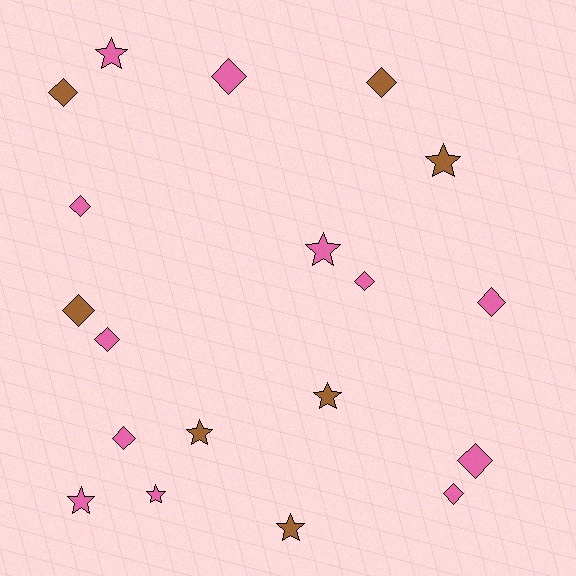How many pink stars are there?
There are 4 pink stars.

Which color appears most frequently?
Pink, with 12 objects.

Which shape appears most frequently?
Diamond, with 11 objects.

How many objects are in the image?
There are 19 objects.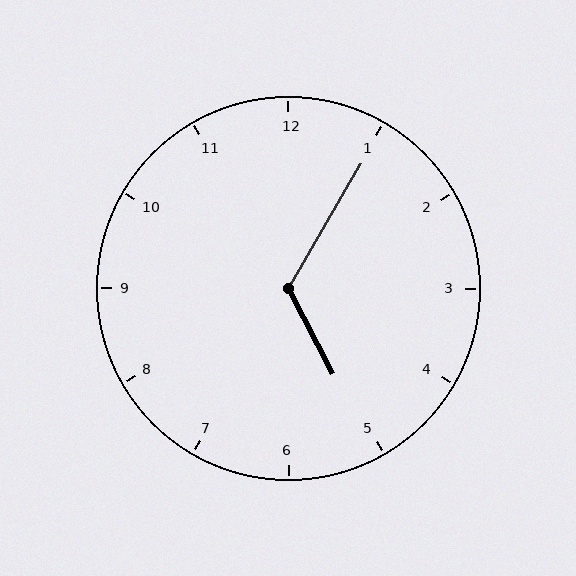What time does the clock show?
5:05.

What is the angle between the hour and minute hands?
Approximately 122 degrees.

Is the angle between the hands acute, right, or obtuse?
It is obtuse.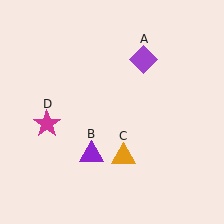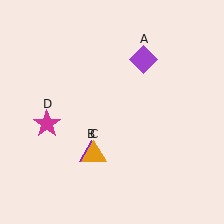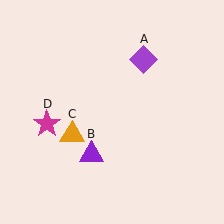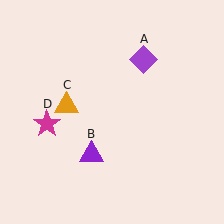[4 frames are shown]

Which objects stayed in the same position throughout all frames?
Purple diamond (object A) and purple triangle (object B) and magenta star (object D) remained stationary.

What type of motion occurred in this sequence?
The orange triangle (object C) rotated clockwise around the center of the scene.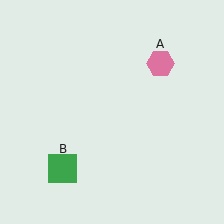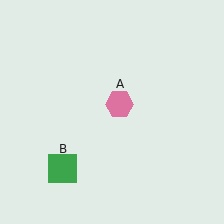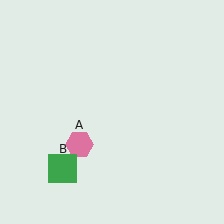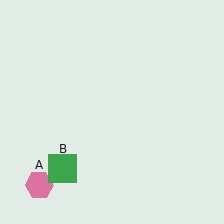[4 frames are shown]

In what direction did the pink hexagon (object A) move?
The pink hexagon (object A) moved down and to the left.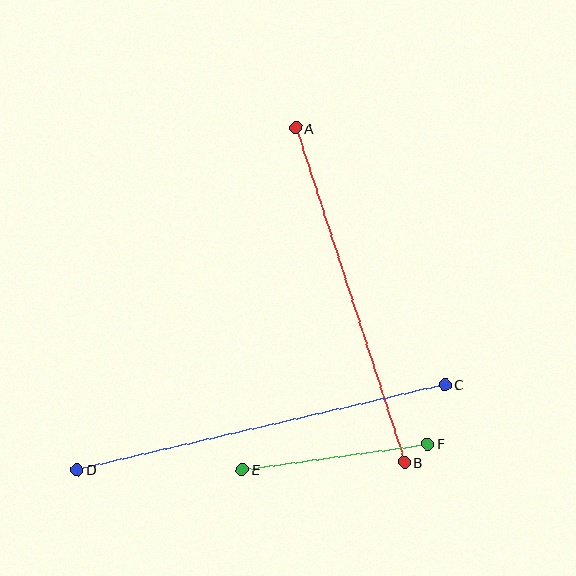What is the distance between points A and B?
The distance is approximately 352 pixels.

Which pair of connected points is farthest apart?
Points C and D are farthest apart.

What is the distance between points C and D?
The distance is approximately 378 pixels.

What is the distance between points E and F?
The distance is approximately 187 pixels.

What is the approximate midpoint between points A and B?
The midpoint is at approximately (350, 295) pixels.